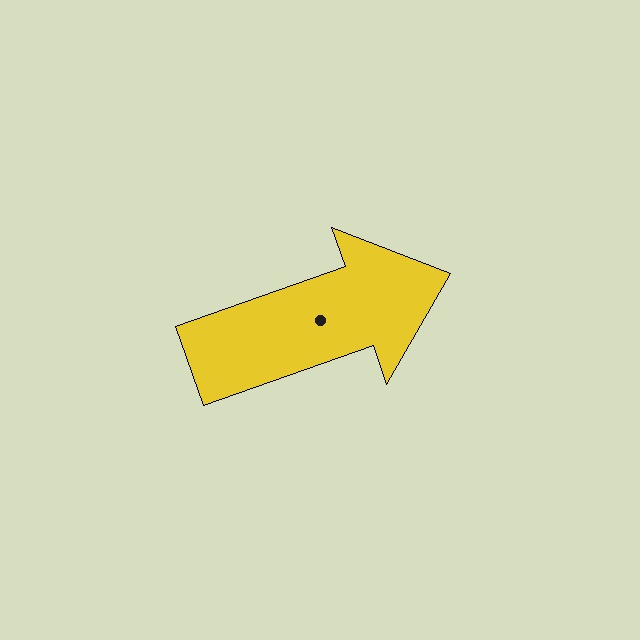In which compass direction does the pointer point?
East.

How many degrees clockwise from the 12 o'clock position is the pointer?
Approximately 71 degrees.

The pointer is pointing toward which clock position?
Roughly 2 o'clock.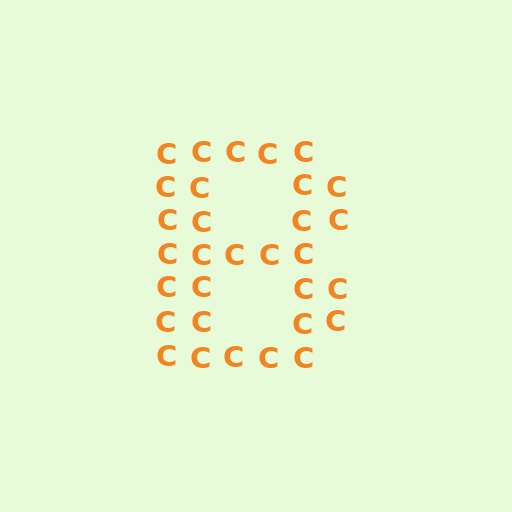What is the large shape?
The large shape is the letter B.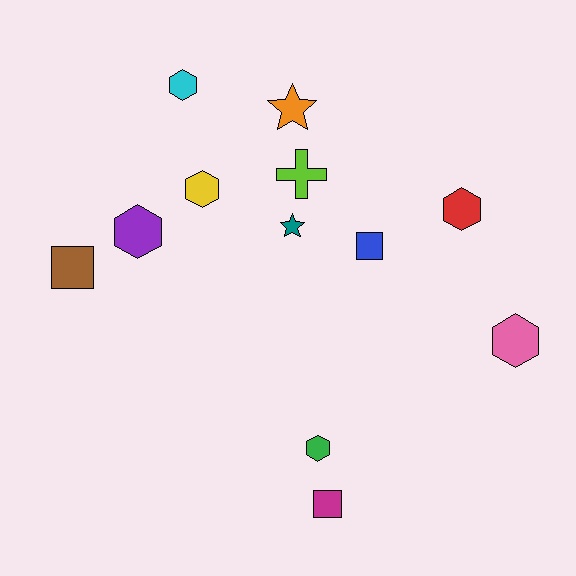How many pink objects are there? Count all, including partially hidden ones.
There is 1 pink object.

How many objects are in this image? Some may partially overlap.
There are 12 objects.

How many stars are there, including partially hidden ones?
There are 2 stars.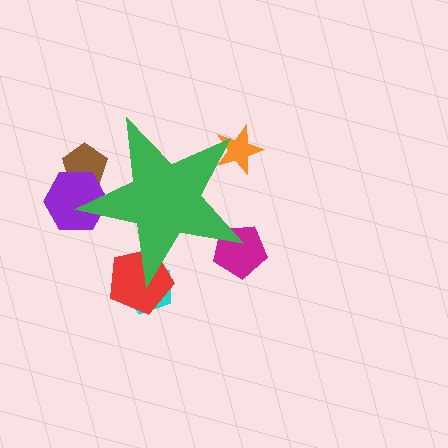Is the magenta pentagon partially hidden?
Yes, the magenta pentagon is partially hidden behind the green star.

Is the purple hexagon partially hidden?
Yes, the purple hexagon is partially hidden behind the green star.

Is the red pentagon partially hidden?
Yes, the red pentagon is partially hidden behind the green star.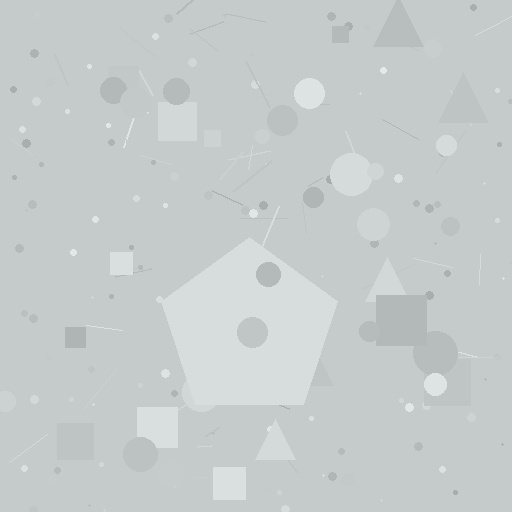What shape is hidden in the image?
A pentagon is hidden in the image.